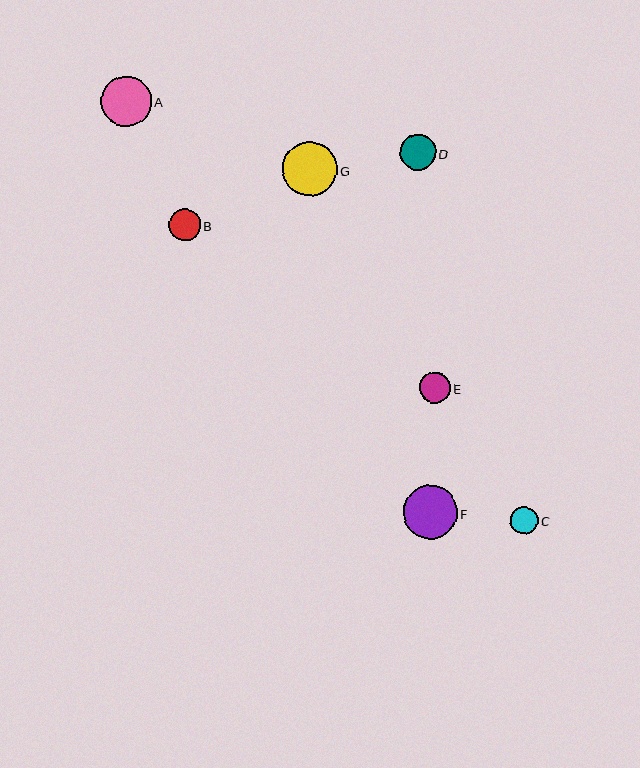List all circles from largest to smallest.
From largest to smallest: G, F, A, D, B, E, C.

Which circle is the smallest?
Circle C is the smallest with a size of approximately 27 pixels.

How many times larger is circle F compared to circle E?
Circle F is approximately 1.7 times the size of circle E.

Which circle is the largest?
Circle G is the largest with a size of approximately 54 pixels.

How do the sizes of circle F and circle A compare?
Circle F and circle A are approximately the same size.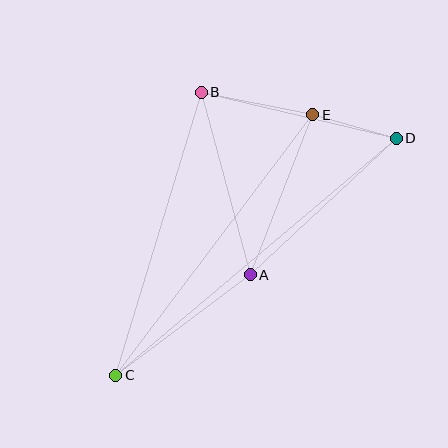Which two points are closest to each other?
Points D and E are closest to each other.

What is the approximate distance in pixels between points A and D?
The distance between A and D is approximately 200 pixels.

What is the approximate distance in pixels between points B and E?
The distance between B and E is approximately 114 pixels.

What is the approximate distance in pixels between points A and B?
The distance between A and B is approximately 189 pixels.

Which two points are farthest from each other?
Points C and D are farthest from each other.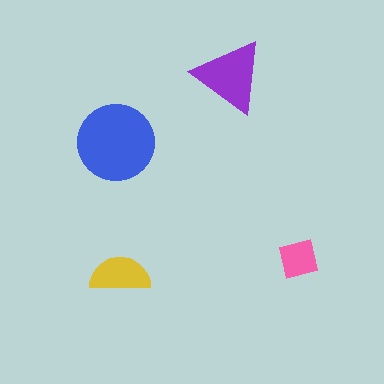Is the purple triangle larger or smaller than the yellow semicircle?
Larger.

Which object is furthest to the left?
The blue circle is leftmost.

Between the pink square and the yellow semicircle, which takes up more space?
The yellow semicircle.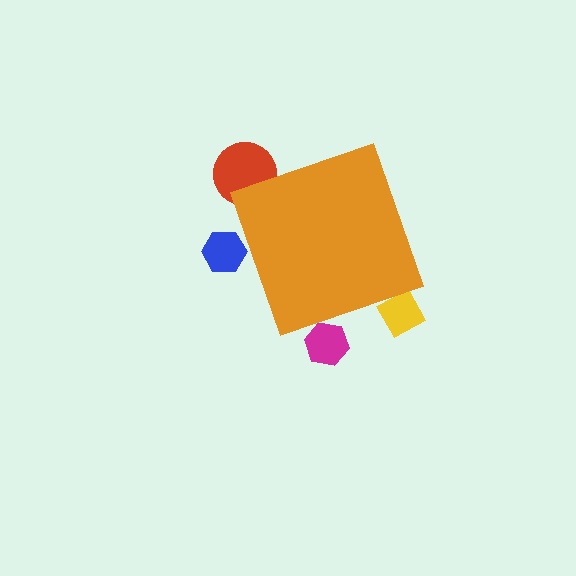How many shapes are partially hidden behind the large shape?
4 shapes are partially hidden.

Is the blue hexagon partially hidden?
Yes, the blue hexagon is partially hidden behind the orange diamond.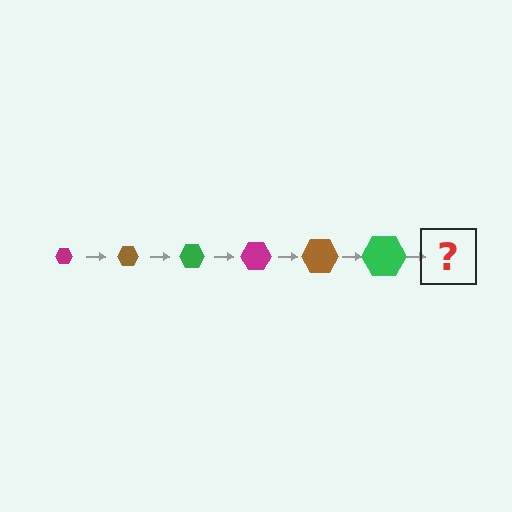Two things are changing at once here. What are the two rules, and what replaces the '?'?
The two rules are that the hexagon grows larger each step and the color cycles through magenta, brown, and green. The '?' should be a magenta hexagon, larger than the previous one.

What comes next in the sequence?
The next element should be a magenta hexagon, larger than the previous one.